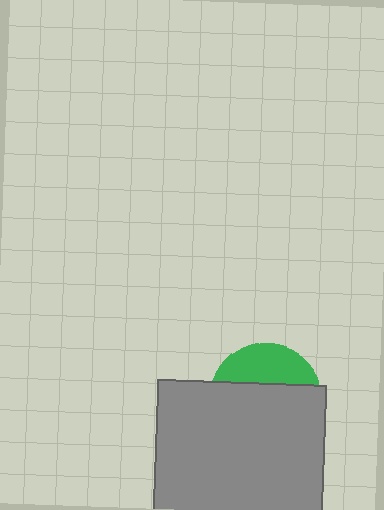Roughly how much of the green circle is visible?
A small part of it is visible (roughly 31%).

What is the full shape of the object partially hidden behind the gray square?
The partially hidden object is a green circle.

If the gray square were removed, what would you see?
You would see the complete green circle.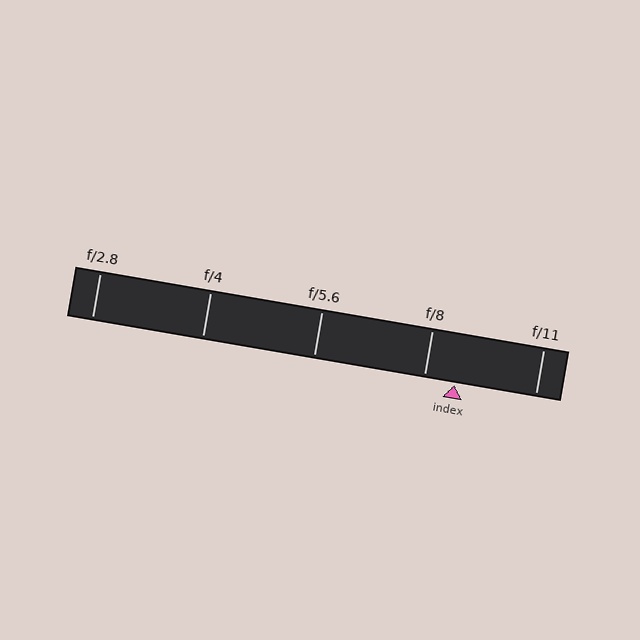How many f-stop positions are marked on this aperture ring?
There are 5 f-stop positions marked.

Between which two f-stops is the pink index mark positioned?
The index mark is between f/8 and f/11.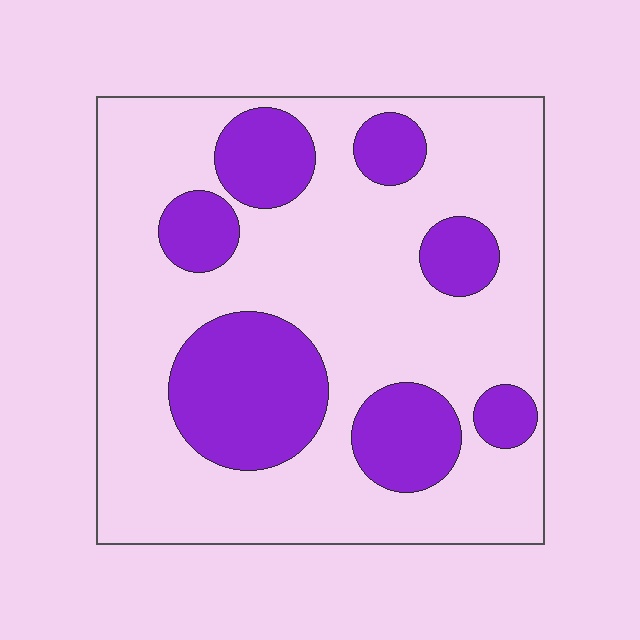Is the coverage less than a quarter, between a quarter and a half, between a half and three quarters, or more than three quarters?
Between a quarter and a half.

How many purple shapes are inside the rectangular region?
7.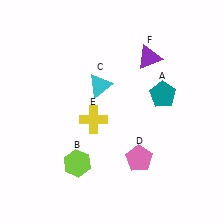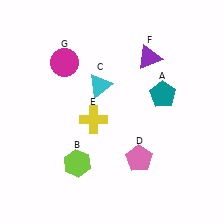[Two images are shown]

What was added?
A magenta circle (G) was added in Image 2.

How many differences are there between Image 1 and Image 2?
There is 1 difference between the two images.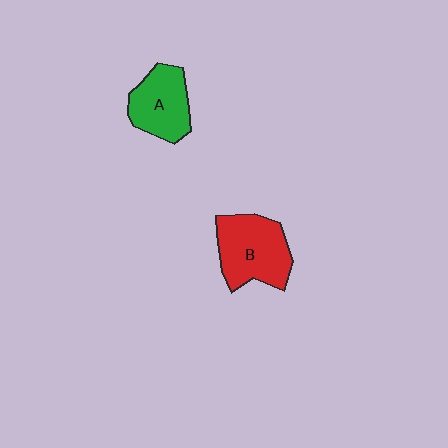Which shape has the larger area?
Shape B (red).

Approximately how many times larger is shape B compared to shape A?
Approximately 1.2 times.